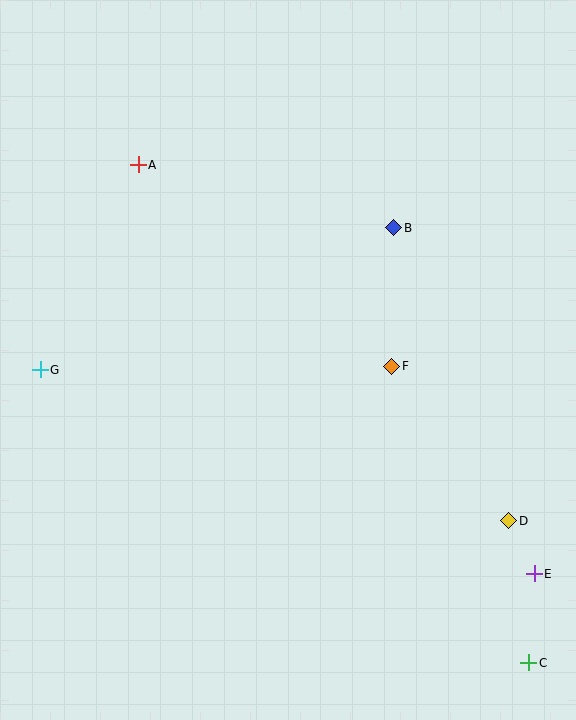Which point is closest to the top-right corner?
Point B is closest to the top-right corner.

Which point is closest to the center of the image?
Point F at (392, 366) is closest to the center.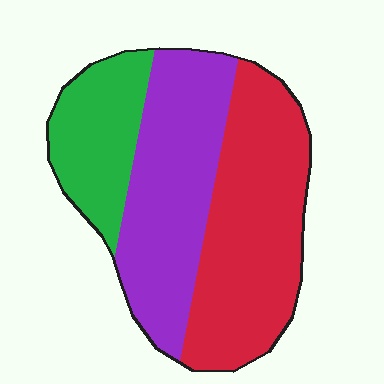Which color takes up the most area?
Red, at roughly 40%.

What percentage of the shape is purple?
Purple covers 37% of the shape.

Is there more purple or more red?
Red.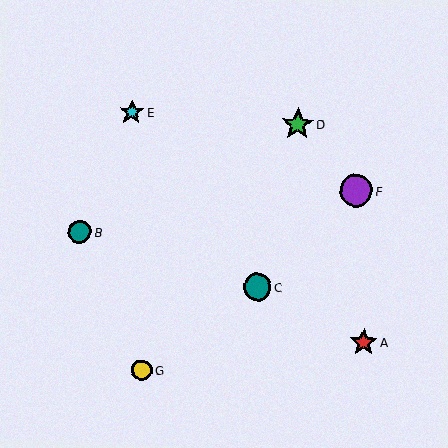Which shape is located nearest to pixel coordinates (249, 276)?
The teal circle (labeled C) at (257, 287) is nearest to that location.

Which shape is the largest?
The green star (labeled D) is the largest.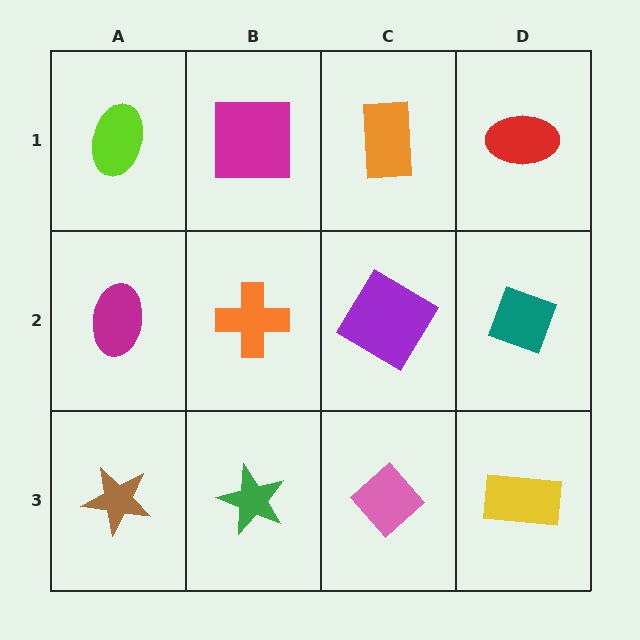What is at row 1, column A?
A lime ellipse.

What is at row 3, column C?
A pink diamond.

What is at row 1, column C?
An orange rectangle.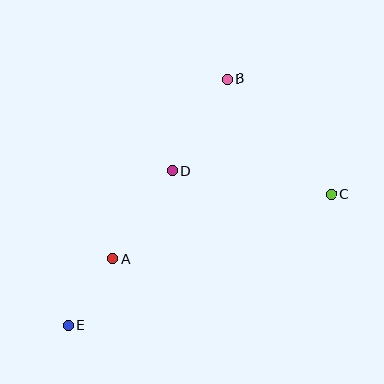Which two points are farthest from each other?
Points C and E are farthest from each other.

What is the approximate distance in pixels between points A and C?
The distance between A and C is approximately 228 pixels.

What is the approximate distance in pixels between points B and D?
The distance between B and D is approximately 107 pixels.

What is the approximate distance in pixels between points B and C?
The distance between B and C is approximately 156 pixels.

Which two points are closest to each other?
Points A and E are closest to each other.